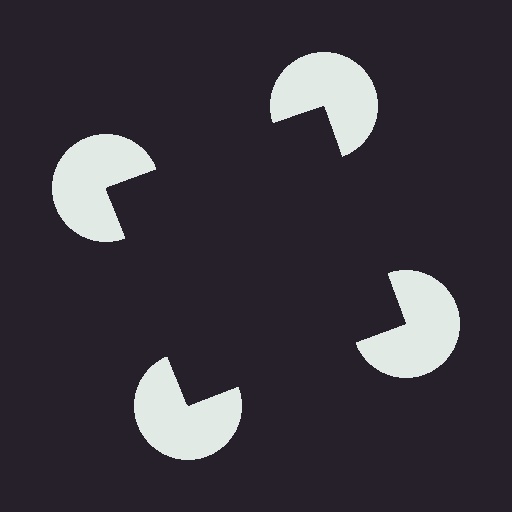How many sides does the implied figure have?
4 sides.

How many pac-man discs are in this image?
There are 4 — one at each vertex of the illusory square.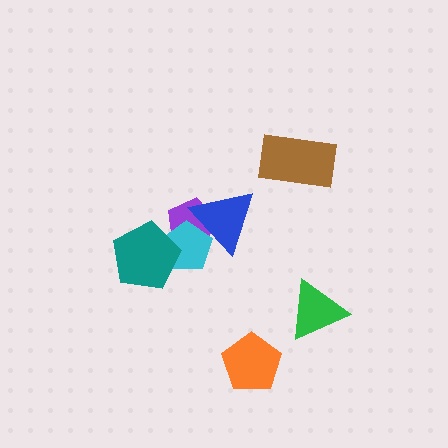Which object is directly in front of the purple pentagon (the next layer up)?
The blue triangle is directly in front of the purple pentagon.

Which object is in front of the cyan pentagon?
The teal pentagon is in front of the cyan pentagon.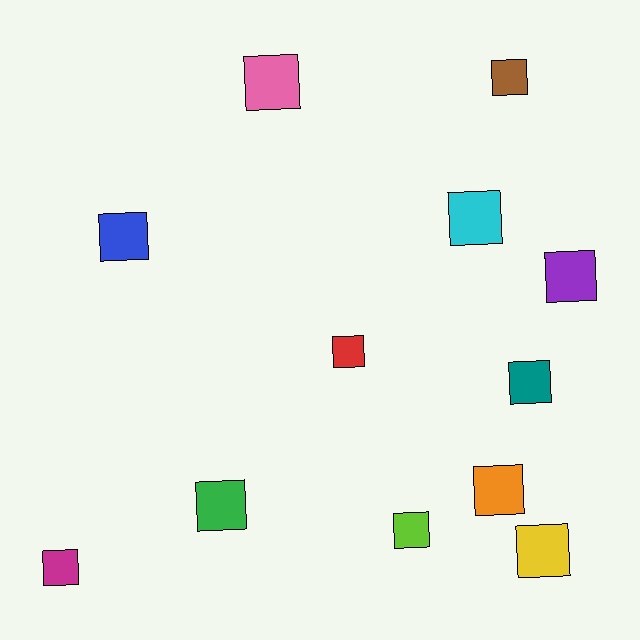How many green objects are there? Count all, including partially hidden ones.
There is 1 green object.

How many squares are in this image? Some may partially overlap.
There are 12 squares.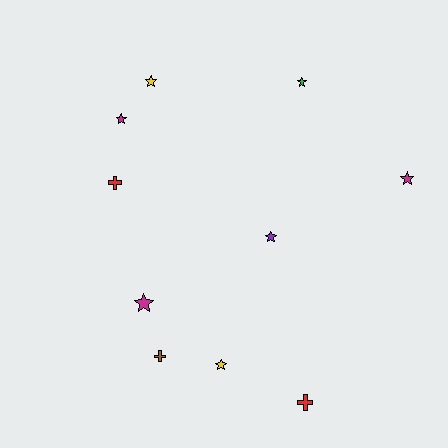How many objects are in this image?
There are 10 objects.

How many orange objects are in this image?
There are no orange objects.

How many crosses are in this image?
There are 3 crosses.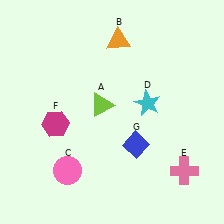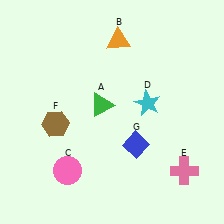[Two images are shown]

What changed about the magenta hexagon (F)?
In Image 1, F is magenta. In Image 2, it changed to brown.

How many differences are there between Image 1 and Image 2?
There are 2 differences between the two images.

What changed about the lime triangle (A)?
In Image 1, A is lime. In Image 2, it changed to green.